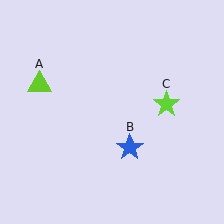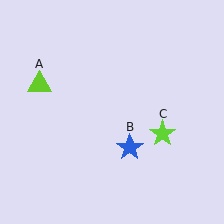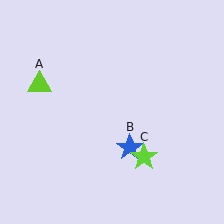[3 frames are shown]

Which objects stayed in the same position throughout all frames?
Lime triangle (object A) and blue star (object B) remained stationary.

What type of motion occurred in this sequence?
The lime star (object C) rotated clockwise around the center of the scene.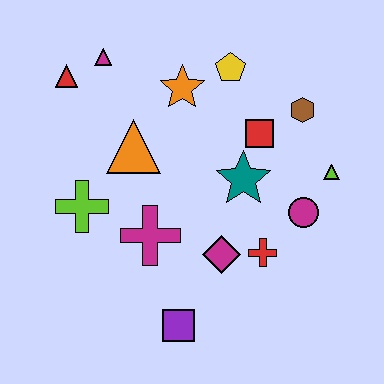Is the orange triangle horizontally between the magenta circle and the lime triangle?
No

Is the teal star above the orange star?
No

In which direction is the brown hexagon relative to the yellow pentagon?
The brown hexagon is to the right of the yellow pentagon.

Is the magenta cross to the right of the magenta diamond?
No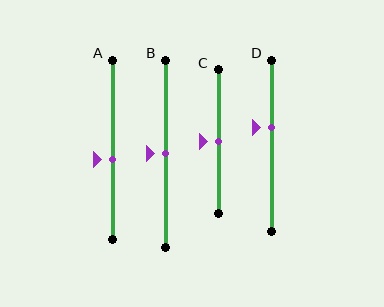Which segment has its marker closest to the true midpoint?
Segment B has its marker closest to the true midpoint.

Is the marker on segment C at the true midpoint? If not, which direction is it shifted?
Yes, the marker on segment C is at the true midpoint.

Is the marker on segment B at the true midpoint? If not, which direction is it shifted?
Yes, the marker on segment B is at the true midpoint.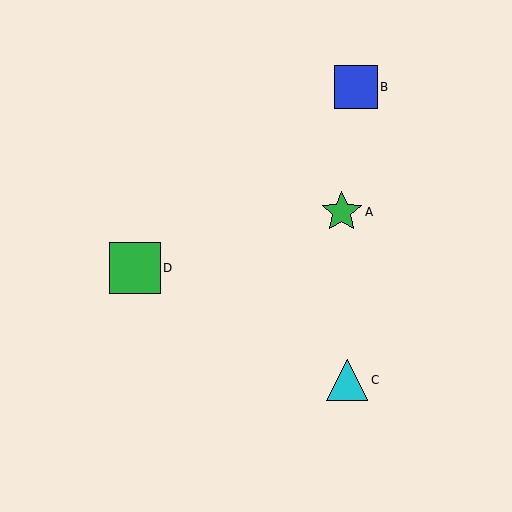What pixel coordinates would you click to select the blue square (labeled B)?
Click at (356, 87) to select the blue square B.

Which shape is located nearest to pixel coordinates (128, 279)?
The green square (labeled D) at (135, 268) is nearest to that location.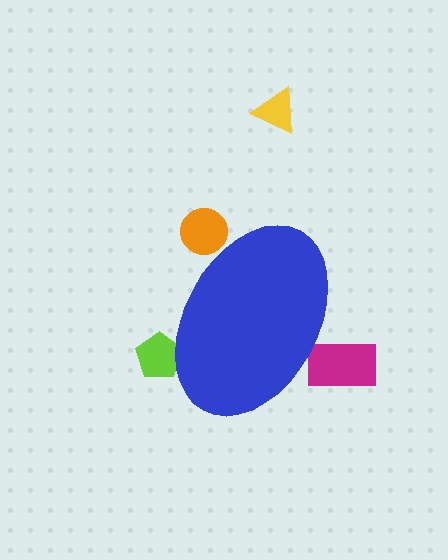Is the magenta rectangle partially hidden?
Yes, the magenta rectangle is partially hidden behind the blue ellipse.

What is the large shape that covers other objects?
A blue ellipse.